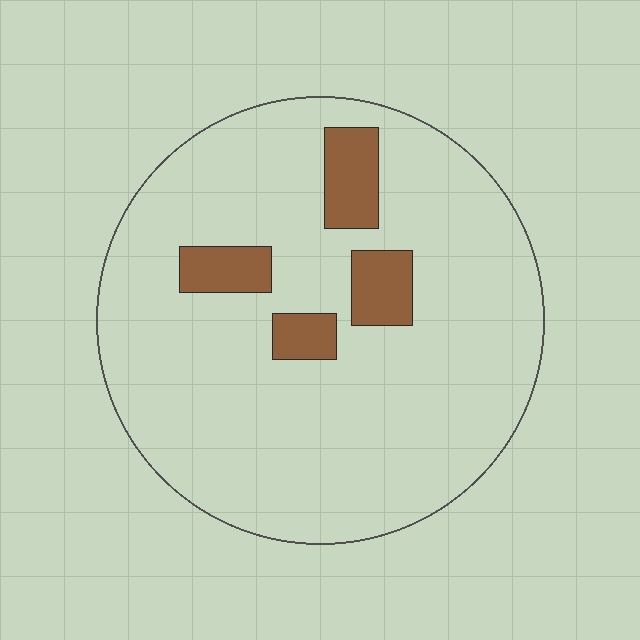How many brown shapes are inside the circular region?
4.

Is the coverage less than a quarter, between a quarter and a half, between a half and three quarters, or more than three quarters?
Less than a quarter.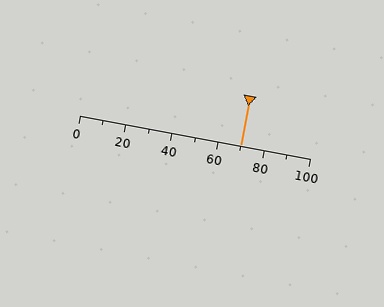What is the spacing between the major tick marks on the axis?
The major ticks are spaced 20 apart.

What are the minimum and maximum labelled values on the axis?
The axis runs from 0 to 100.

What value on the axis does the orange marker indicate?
The marker indicates approximately 70.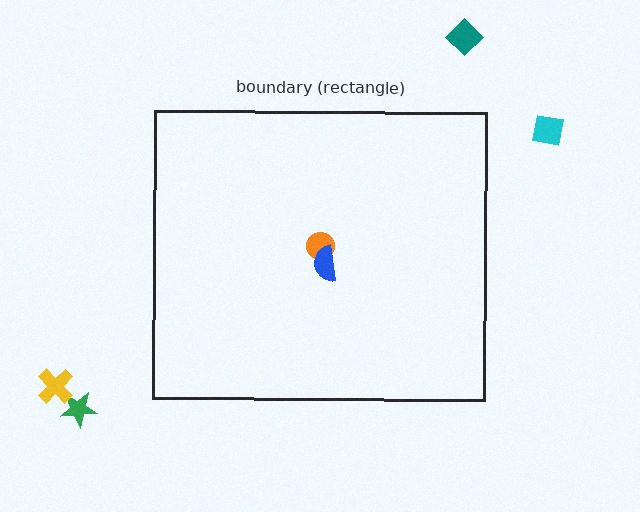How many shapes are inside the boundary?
2 inside, 4 outside.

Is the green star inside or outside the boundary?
Outside.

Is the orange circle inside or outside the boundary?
Inside.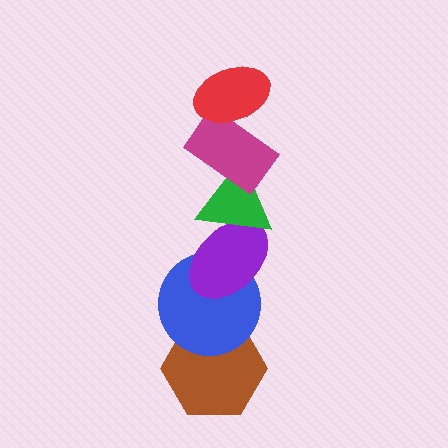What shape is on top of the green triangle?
The magenta rectangle is on top of the green triangle.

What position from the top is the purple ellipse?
The purple ellipse is 4th from the top.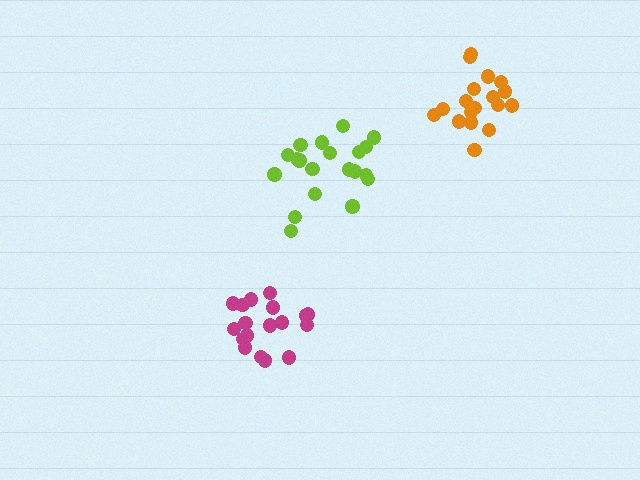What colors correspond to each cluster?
The clusters are colored: magenta, lime, orange.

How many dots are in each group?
Group 1: 18 dots, Group 2: 20 dots, Group 3: 18 dots (56 total).